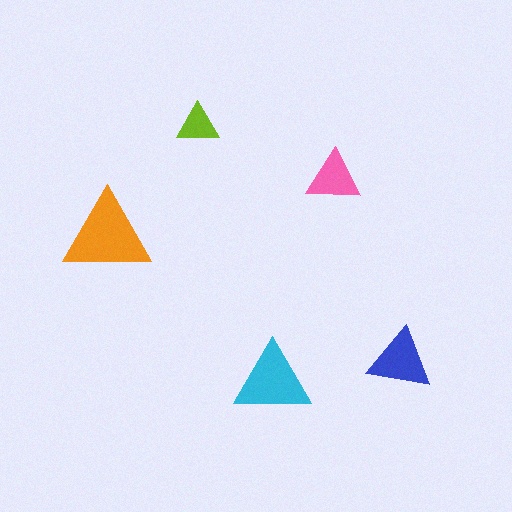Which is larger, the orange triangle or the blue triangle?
The orange one.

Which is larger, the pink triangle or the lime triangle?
The pink one.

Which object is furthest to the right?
The blue triangle is rightmost.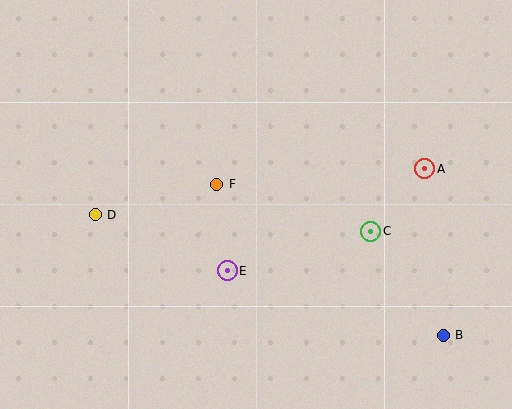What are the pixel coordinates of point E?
Point E is at (227, 271).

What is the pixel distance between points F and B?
The distance between F and B is 272 pixels.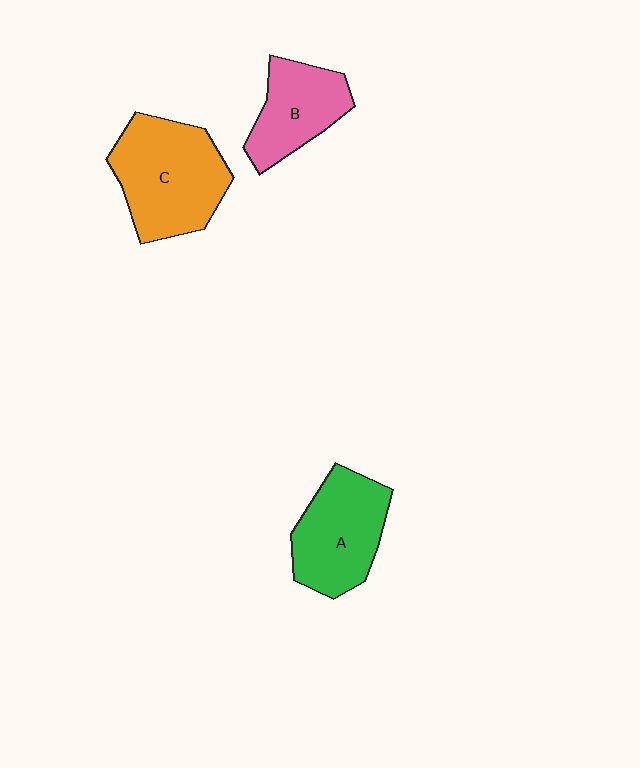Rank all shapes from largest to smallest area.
From largest to smallest: C (orange), A (green), B (pink).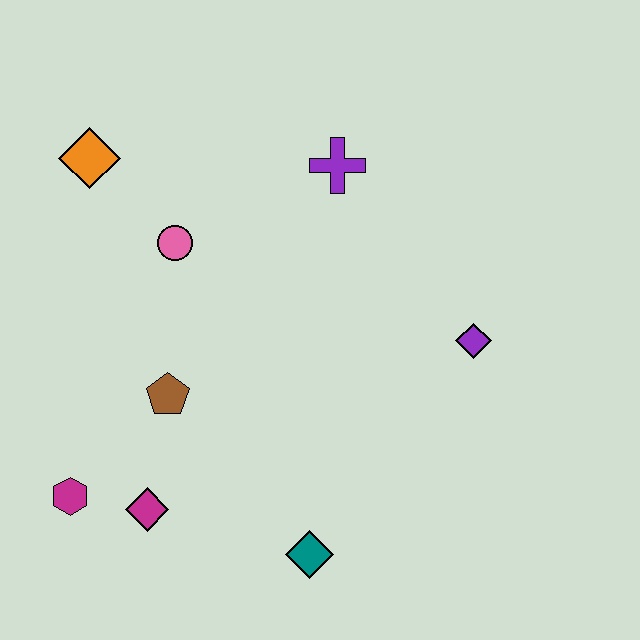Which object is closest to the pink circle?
The orange diamond is closest to the pink circle.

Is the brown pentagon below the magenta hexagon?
No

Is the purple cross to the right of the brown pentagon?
Yes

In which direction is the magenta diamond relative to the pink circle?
The magenta diamond is below the pink circle.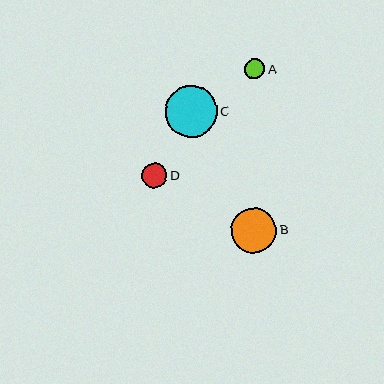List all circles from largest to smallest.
From largest to smallest: C, B, D, A.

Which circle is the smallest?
Circle A is the smallest with a size of approximately 20 pixels.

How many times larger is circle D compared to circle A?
Circle D is approximately 1.3 times the size of circle A.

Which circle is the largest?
Circle C is the largest with a size of approximately 52 pixels.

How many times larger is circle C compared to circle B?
Circle C is approximately 1.1 times the size of circle B.